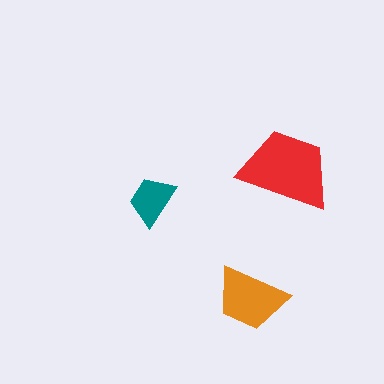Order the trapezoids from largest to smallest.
the red one, the orange one, the teal one.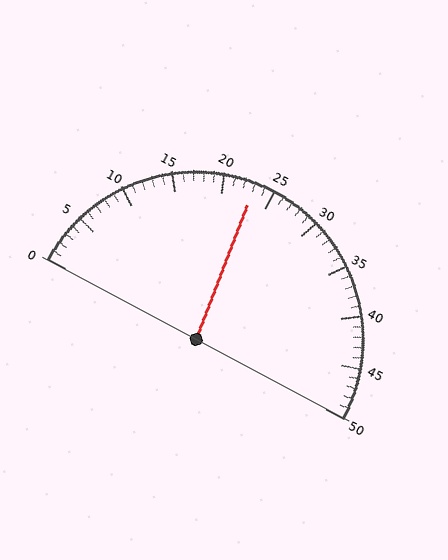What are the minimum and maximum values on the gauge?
The gauge ranges from 0 to 50.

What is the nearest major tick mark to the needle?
The nearest major tick mark is 25.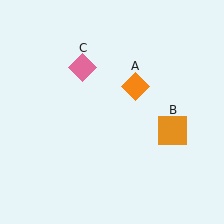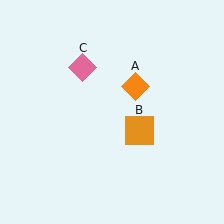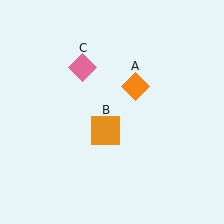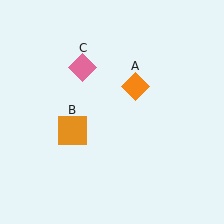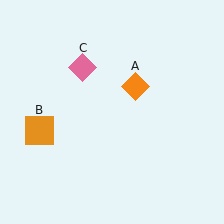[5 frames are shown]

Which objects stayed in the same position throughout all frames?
Orange diamond (object A) and pink diamond (object C) remained stationary.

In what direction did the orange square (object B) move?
The orange square (object B) moved left.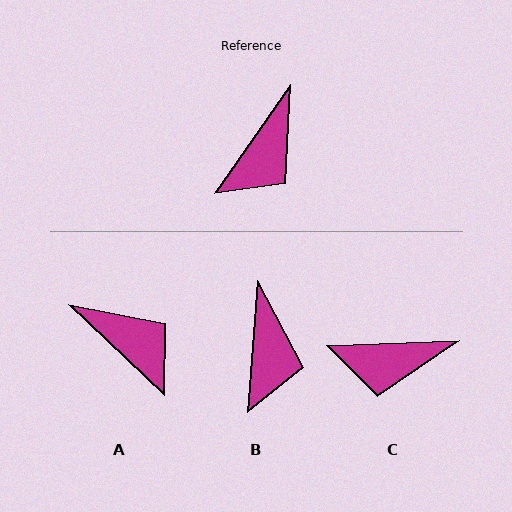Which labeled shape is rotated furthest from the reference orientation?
A, about 82 degrees away.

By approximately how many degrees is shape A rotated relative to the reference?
Approximately 82 degrees counter-clockwise.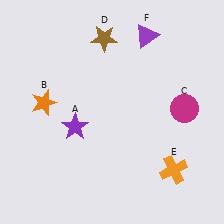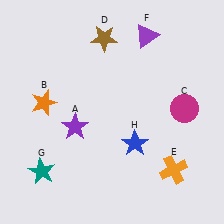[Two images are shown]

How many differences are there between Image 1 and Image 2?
There are 2 differences between the two images.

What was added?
A teal star (G), a blue star (H) were added in Image 2.